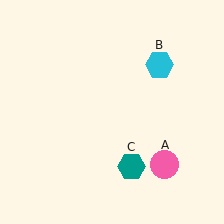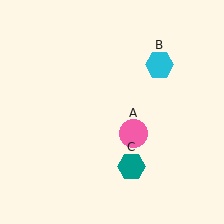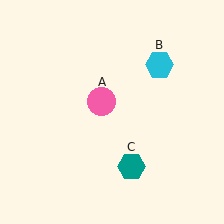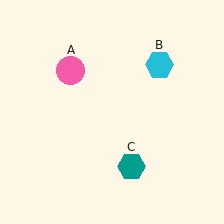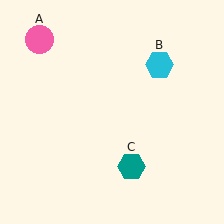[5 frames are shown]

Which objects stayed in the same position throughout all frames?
Cyan hexagon (object B) and teal hexagon (object C) remained stationary.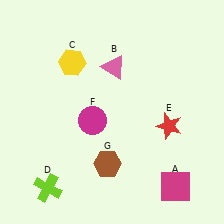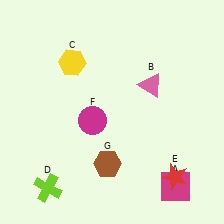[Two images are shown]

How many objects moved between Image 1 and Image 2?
2 objects moved between the two images.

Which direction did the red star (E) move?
The red star (E) moved down.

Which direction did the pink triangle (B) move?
The pink triangle (B) moved right.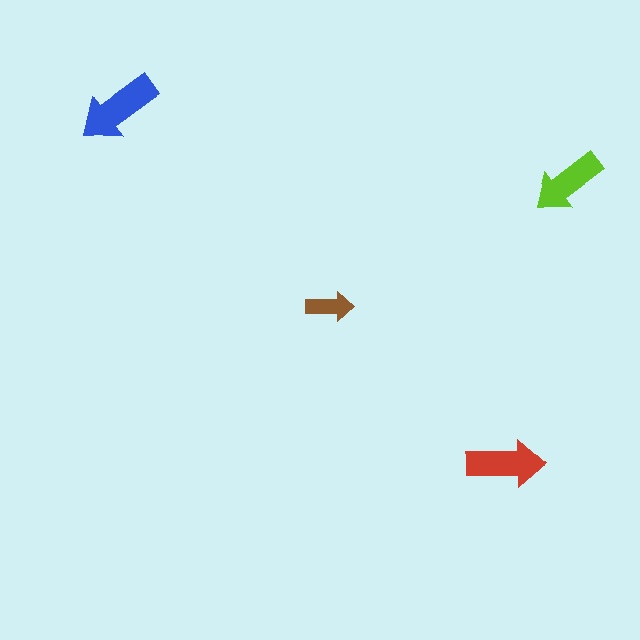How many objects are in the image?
There are 4 objects in the image.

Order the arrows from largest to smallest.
the blue one, the red one, the lime one, the brown one.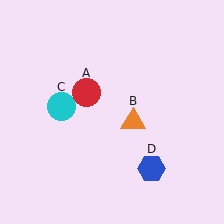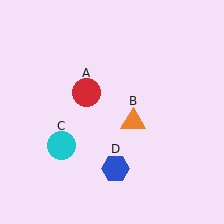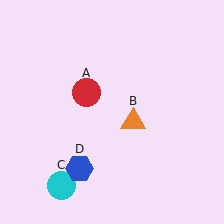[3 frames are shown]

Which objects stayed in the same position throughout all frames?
Red circle (object A) and orange triangle (object B) remained stationary.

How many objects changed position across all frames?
2 objects changed position: cyan circle (object C), blue hexagon (object D).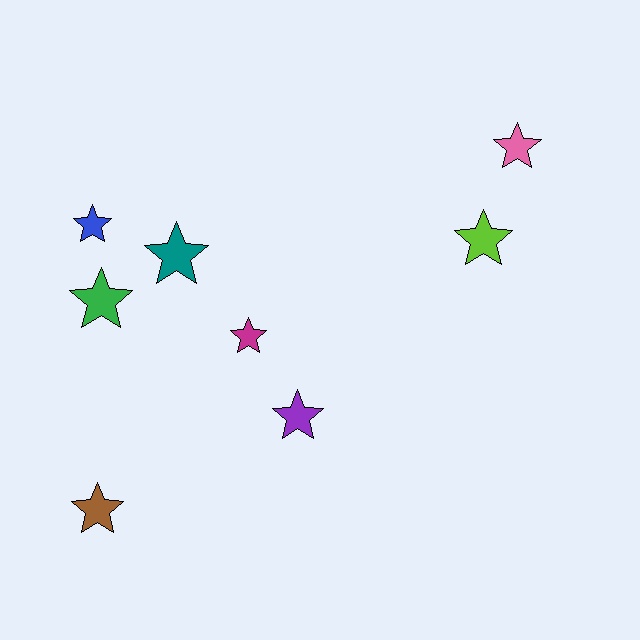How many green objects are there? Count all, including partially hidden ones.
There is 1 green object.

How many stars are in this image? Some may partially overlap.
There are 8 stars.